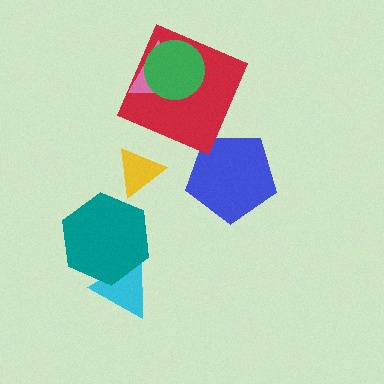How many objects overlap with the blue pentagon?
0 objects overlap with the blue pentagon.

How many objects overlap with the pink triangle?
2 objects overlap with the pink triangle.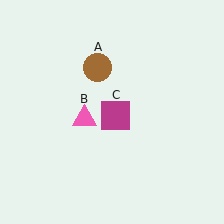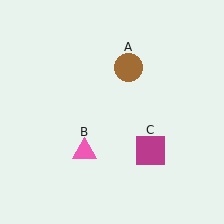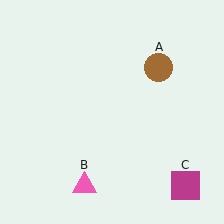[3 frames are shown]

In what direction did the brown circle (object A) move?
The brown circle (object A) moved right.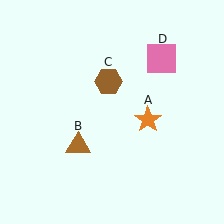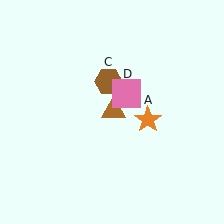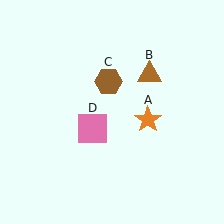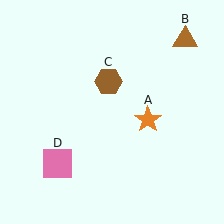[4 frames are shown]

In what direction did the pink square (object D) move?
The pink square (object D) moved down and to the left.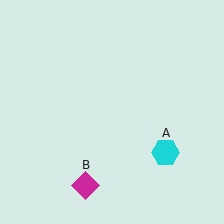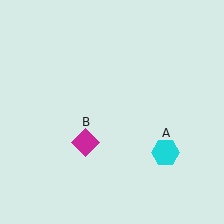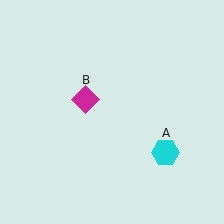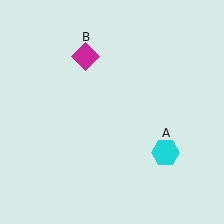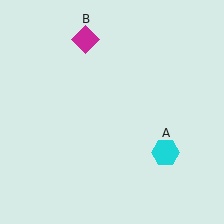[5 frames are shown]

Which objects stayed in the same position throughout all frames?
Cyan hexagon (object A) remained stationary.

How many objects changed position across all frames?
1 object changed position: magenta diamond (object B).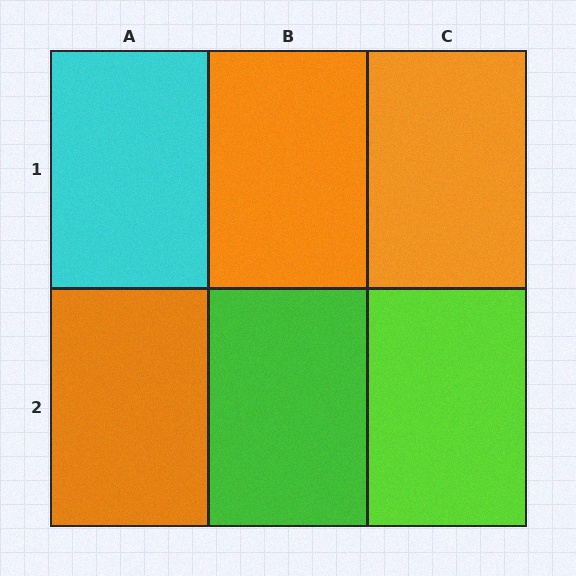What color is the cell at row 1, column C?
Orange.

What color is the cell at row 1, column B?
Orange.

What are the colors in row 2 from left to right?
Orange, green, lime.